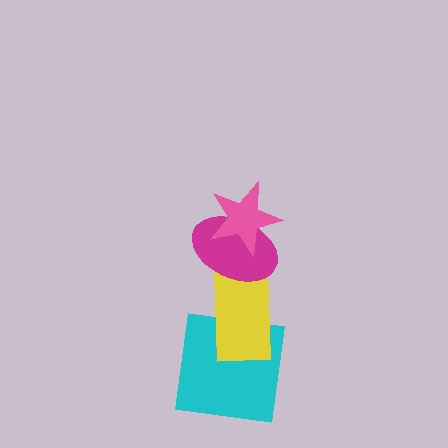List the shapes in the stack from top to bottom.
From top to bottom: the pink star, the magenta ellipse, the yellow rectangle, the cyan square.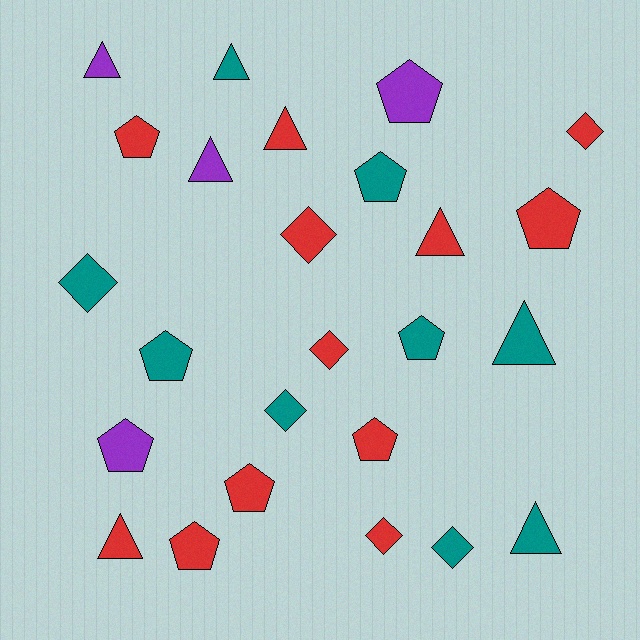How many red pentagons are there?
There are 5 red pentagons.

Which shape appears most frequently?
Pentagon, with 10 objects.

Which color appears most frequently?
Red, with 12 objects.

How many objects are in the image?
There are 25 objects.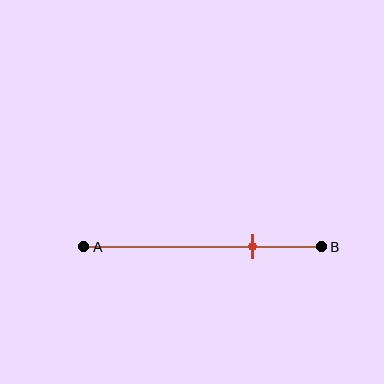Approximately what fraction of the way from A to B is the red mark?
The red mark is approximately 70% of the way from A to B.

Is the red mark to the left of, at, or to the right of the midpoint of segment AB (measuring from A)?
The red mark is to the right of the midpoint of segment AB.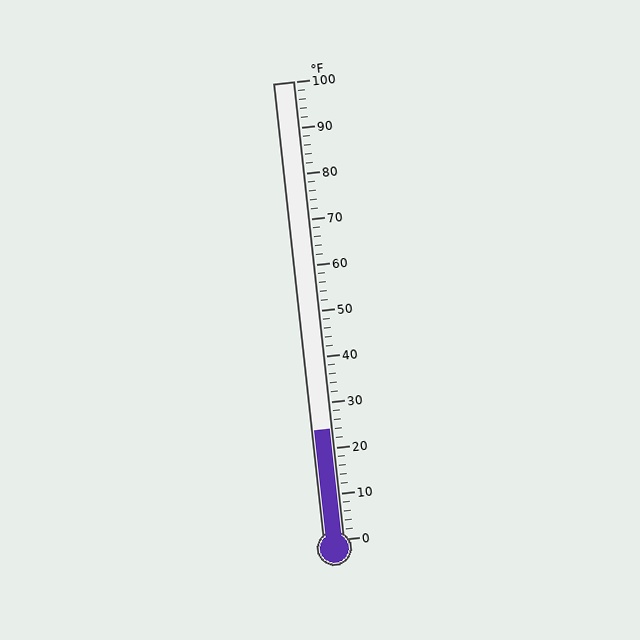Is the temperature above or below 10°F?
The temperature is above 10°F.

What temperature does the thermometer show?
The thermometer shows approximately 24°F.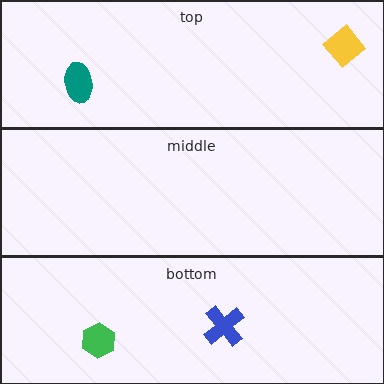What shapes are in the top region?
The teal ellipse, the yellow diamond.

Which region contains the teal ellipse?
The top region.